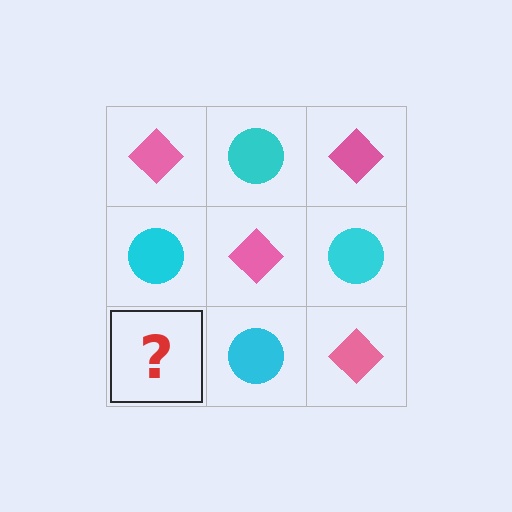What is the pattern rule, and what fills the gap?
The rule is that it alternates pink diamond and cyan circle in a checkerboard pattern. The gap should be filled with a pink diamond.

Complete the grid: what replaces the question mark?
The question mark should be replaced with a pink diamond.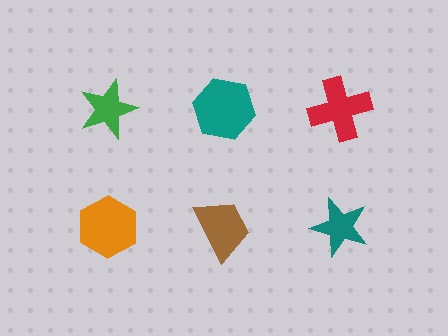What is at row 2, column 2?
A brown trapezoid.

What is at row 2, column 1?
An orange hexagon.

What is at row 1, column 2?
A teal hexagon.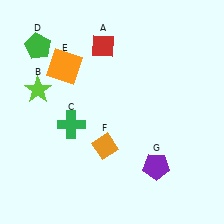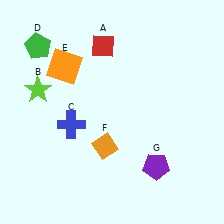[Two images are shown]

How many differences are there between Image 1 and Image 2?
There is 1 difference between the two images.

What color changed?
The cross (C) changed from green in Image 1 to blue in Image 2.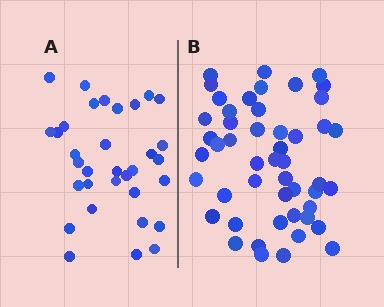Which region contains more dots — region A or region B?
Region B (the right region) has more dots.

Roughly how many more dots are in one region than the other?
Region B has approximately 15 more dots than region A.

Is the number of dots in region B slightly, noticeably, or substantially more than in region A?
Region B has substantially more. The ratio is roughly 1.5 to 1.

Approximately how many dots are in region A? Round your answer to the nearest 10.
About 30 dots. (The exact count is 33, which rounds to 30.)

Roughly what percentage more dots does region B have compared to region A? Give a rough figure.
About 50% more.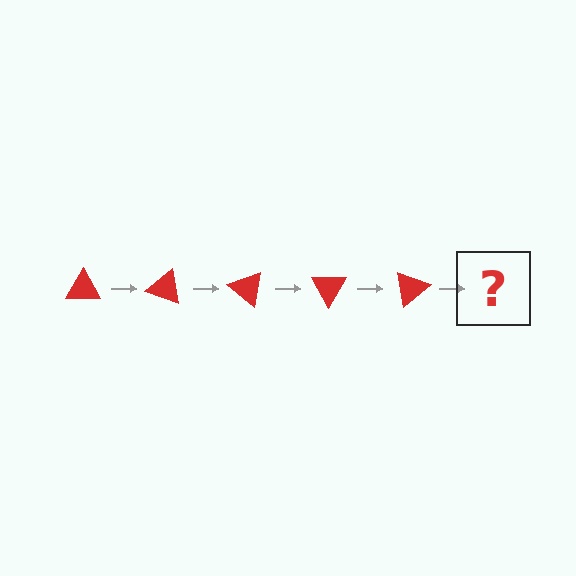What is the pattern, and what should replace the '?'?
The pattern is that the triangle rotates 20 degrees each step. The '?' should be a red triangle rotated 100 degrees.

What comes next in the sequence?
The next element should be a red triangle rotated 100 degrees.